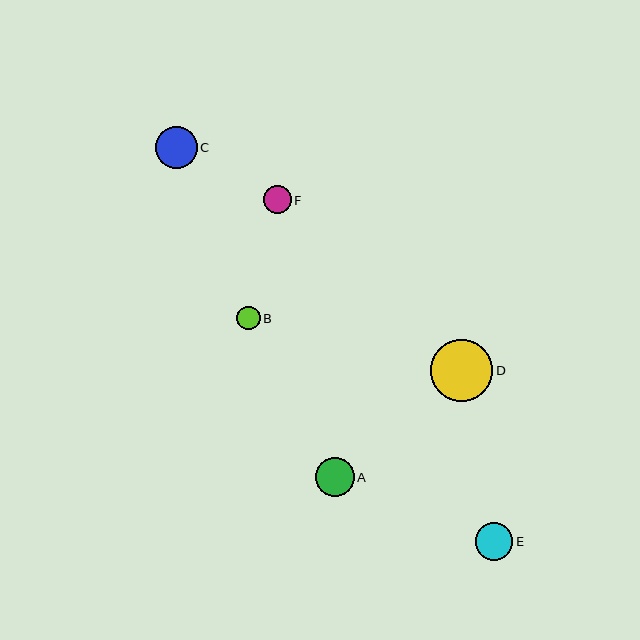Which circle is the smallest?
Circle B is the smallest with a size of approximately 24 pixels.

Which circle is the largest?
Circle D is the largest with a size of approximately 62 pixels.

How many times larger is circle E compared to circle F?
Circle E is approximately 1.4 times the size of circle F.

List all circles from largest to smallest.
From largest to smallest: D, C, A, E, F, B.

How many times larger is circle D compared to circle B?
Circle D is approximately 2.6 times the size of circle B.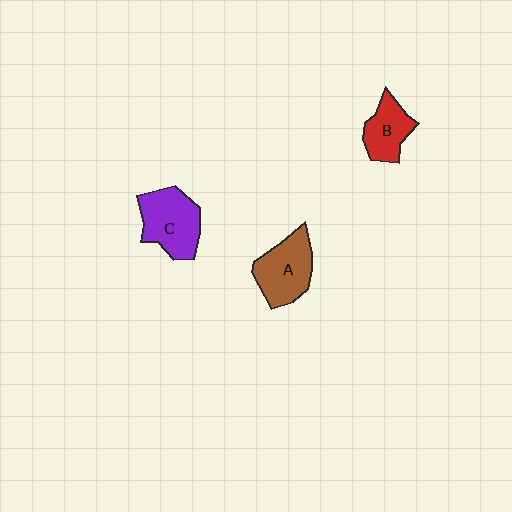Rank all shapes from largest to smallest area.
From largest to smallest: C (purple), A (brown), B (red).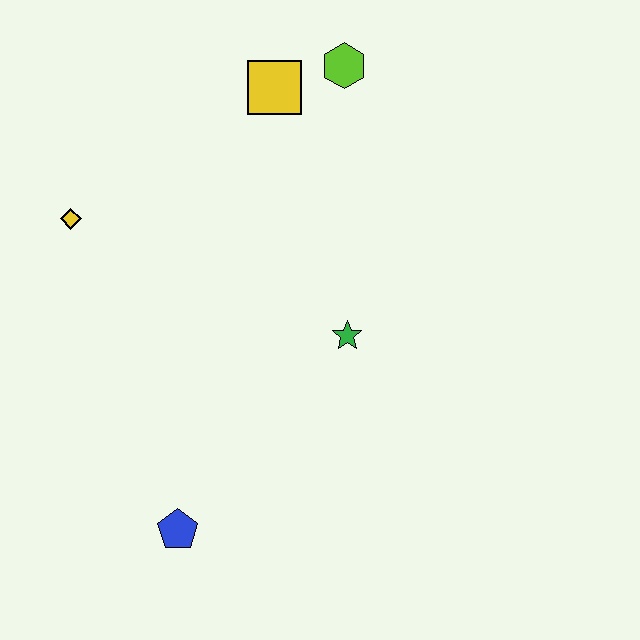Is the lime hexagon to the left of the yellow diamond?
No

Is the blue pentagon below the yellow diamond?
Yes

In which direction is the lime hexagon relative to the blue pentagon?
The lime hexagon is above the blue pentagon.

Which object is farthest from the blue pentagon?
The lime hexagon is farthest from the blue pentagon.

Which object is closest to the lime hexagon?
The yellow square is closest to the lime hexagon.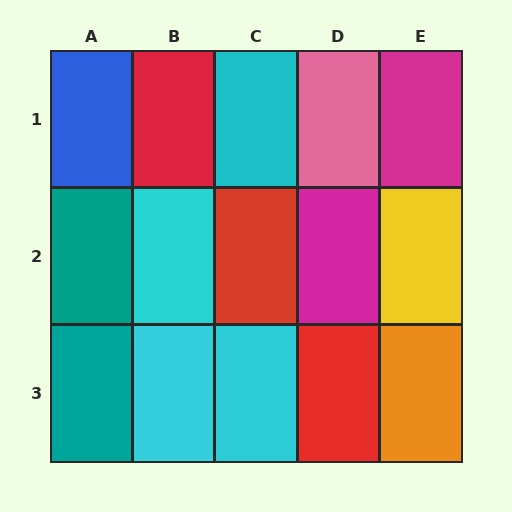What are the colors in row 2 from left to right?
Teal, cyan, red, magenta, yellow.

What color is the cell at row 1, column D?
Pink.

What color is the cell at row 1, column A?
Blue.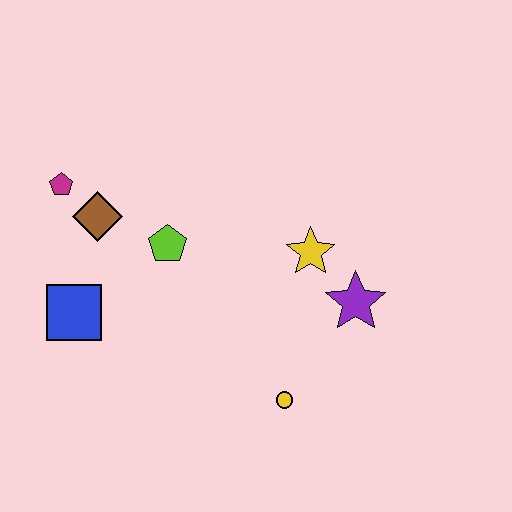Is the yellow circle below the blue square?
Yes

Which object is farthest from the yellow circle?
The magenta pentagon is farthest from the yellow circle.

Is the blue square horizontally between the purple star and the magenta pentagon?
Yes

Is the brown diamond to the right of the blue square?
Yes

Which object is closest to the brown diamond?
The magenta pentagon is closest to the brown diamond.